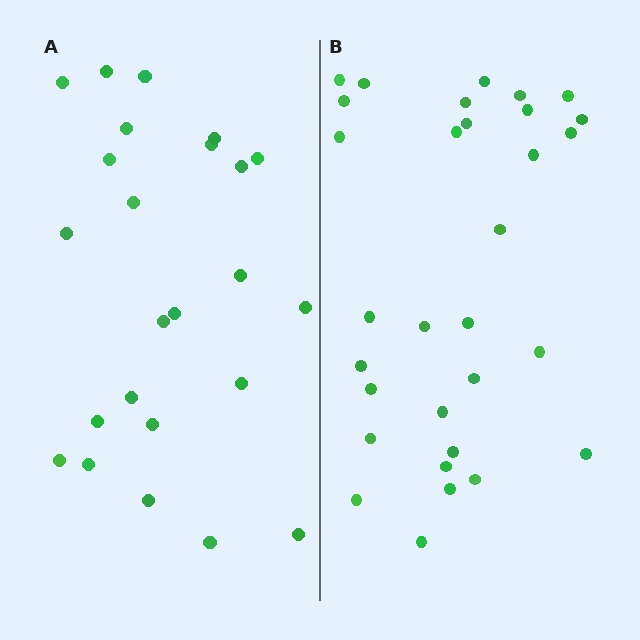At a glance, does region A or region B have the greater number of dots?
Region B (the right region) has more dots.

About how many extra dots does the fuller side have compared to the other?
Region B has roughly 8 or so more dots than region A.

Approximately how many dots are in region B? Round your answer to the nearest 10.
About 30 dots. (The exact count is 31, which rounds to 30.)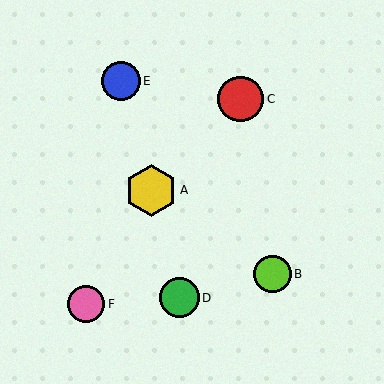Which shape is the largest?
The yellow hexagon (labeled A) is the largest.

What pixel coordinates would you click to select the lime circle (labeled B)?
Click at (272, 274) to select the lime circle B.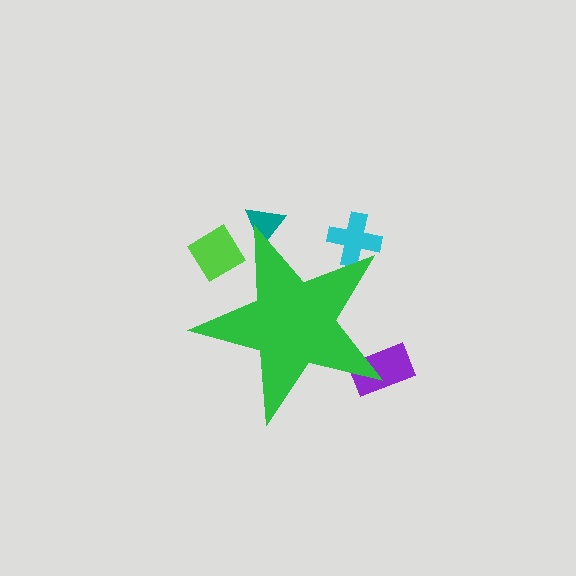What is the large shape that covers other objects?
A green star.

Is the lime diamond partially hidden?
Yes, the lime diamond is partially hidden behind the green star.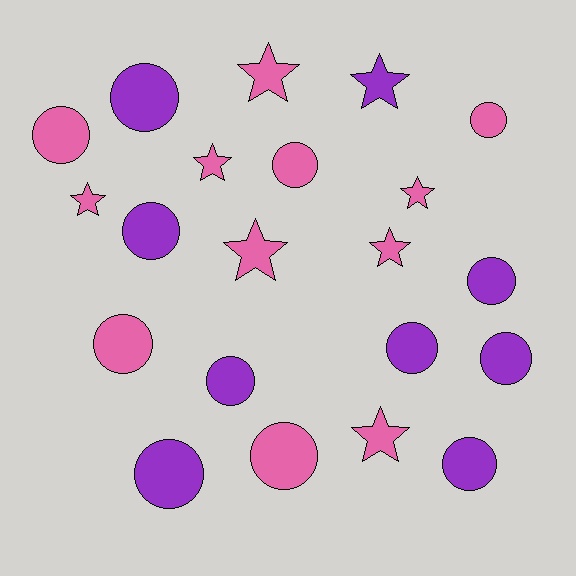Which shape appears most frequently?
Circle, with 13 objects.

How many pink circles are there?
There are 5 pink circles.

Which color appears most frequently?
Pink, with 12 objects.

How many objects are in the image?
There are 21 objects.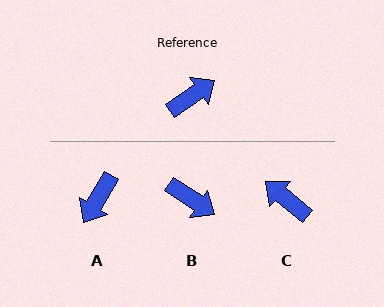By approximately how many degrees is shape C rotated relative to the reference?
Approximately 105 degrees counter-clockwise.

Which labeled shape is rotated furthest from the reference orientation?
A, about 156 degrees away.